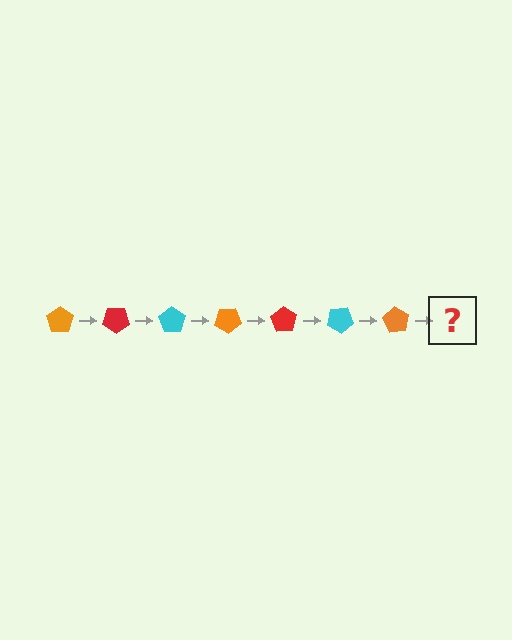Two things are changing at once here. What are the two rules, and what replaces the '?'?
The two rules are that it rotates 35 degrees each step and the color cycles through orange, red, and cyan. The '?' should be a red pentagon, rotated 245 degrees from the start.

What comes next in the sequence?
The next element should be a red pentagon, rotated 245 degrees from the start.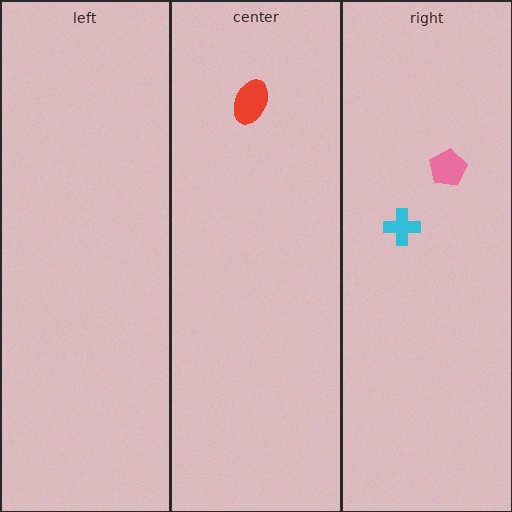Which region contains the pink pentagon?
The right region.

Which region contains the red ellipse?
The center region.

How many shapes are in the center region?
1.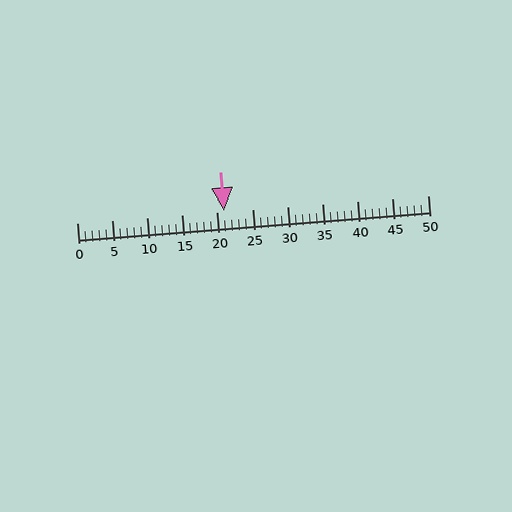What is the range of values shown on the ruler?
The ruler shows values from 0 to 50.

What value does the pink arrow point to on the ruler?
The pink arrow points to approximately 21.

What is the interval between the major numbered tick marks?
The major tick marks are spaced 5 units apart.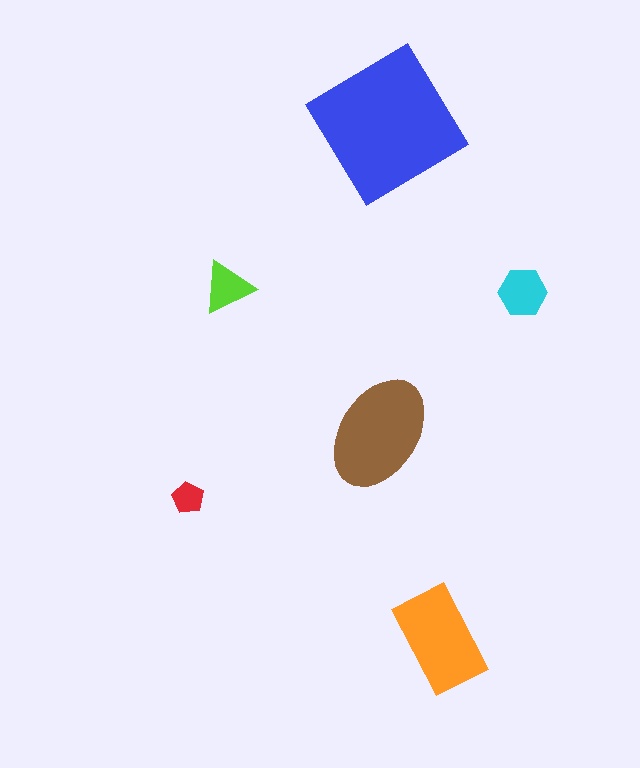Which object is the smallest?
The red pentagon.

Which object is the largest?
The blue diamond.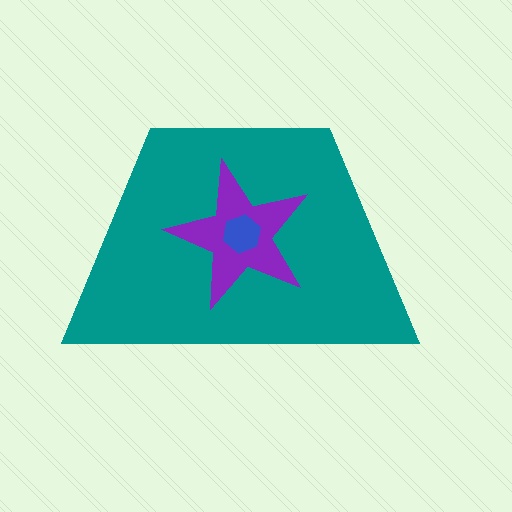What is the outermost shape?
The teal trapezoid.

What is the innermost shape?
The blue hexagon.